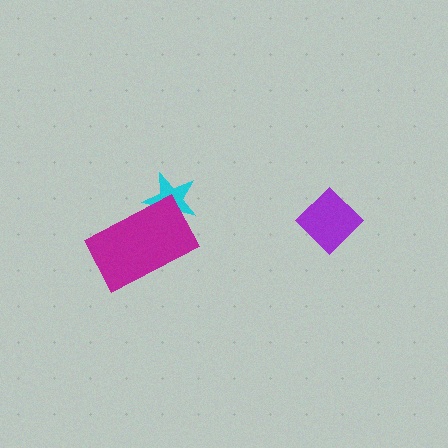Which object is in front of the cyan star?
The magenta rectangle is in front of the cyan star.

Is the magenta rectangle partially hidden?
No, no other shape covers it.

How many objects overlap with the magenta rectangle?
1 object overlaps with the magenta rectangle.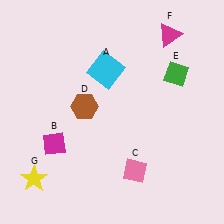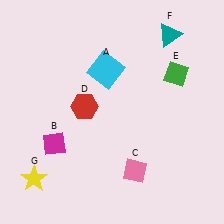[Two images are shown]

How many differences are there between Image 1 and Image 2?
There are 2 differences between the two images.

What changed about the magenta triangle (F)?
In Image 1, F is magenta. In Image 2, it changed to teal.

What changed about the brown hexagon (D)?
In Image 1, D is brown. In Image 2, it changed to red.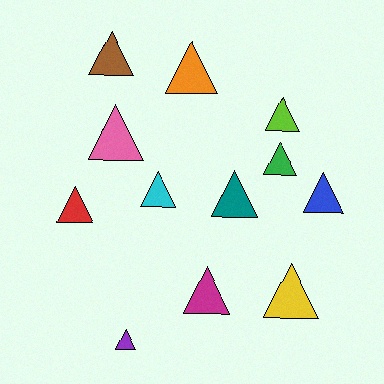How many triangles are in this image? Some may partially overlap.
There are 12 triangles.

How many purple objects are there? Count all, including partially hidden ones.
There is 1 purple object.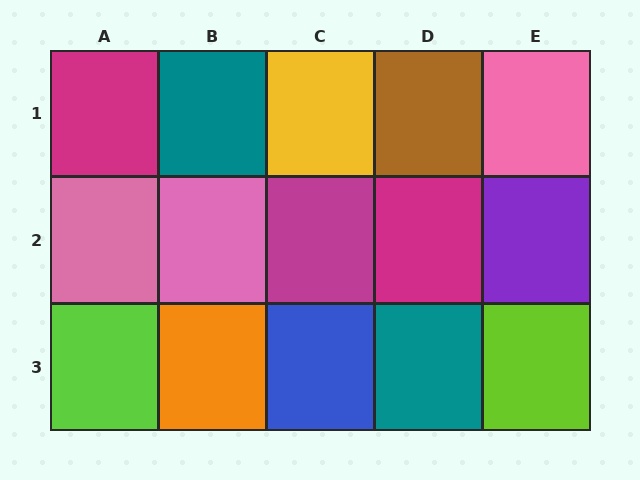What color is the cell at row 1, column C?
Yellow.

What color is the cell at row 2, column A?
Pink.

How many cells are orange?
1 cell is orange.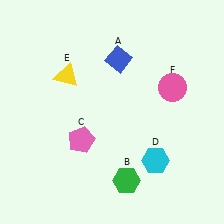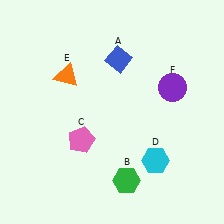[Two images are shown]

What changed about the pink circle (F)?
In Image 1, F is pink. In Image 2, it changed to purple.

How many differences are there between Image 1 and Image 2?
There are 2 differences between the two images.